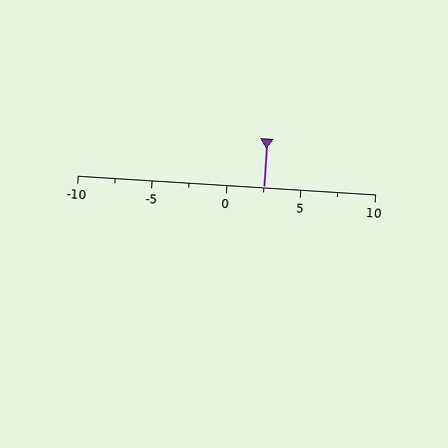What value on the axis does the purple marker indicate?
The marker indicates approximately 2.5.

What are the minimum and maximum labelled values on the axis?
The axis runs from -10 to 10.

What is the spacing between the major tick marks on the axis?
The major ticks are spaced 5 apart.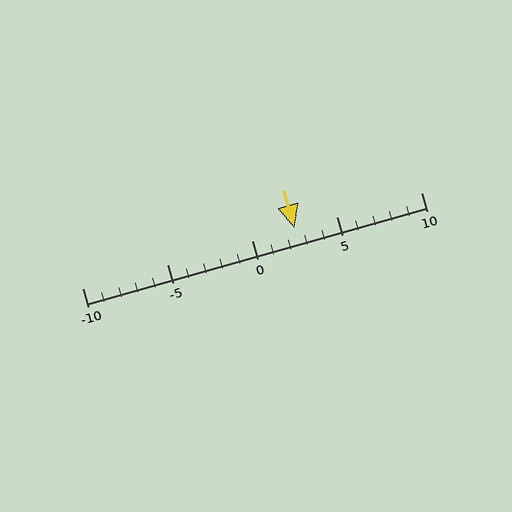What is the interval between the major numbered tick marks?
The major tick marks are spaced 5 units apart.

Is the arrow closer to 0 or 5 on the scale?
The arrow is closer to 5.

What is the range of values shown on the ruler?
The ruler shows values from -10 to 10.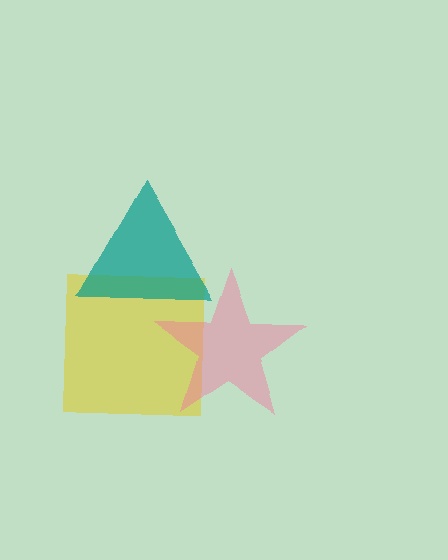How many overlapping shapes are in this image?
There are 3 overlapping shapes in the image.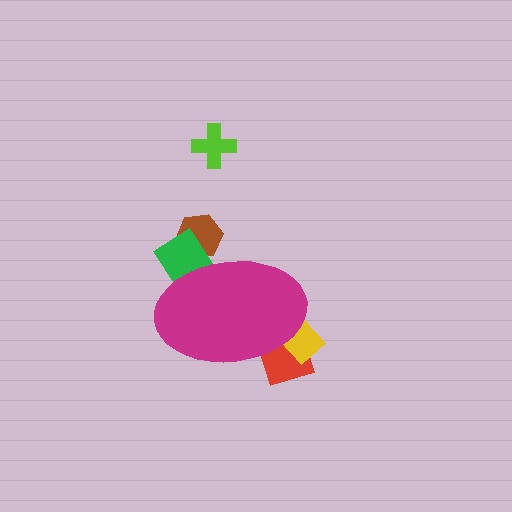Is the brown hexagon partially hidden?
Yes, the brown hexagon is partially hidden behind the magenta ellipse.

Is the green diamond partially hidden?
Yes, the green diamond is partially hidden behind the magenta ellipse.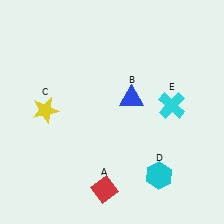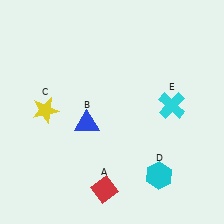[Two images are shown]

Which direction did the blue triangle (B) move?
The blue triangle (B) moved left.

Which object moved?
The blue triangle (B) moved left.